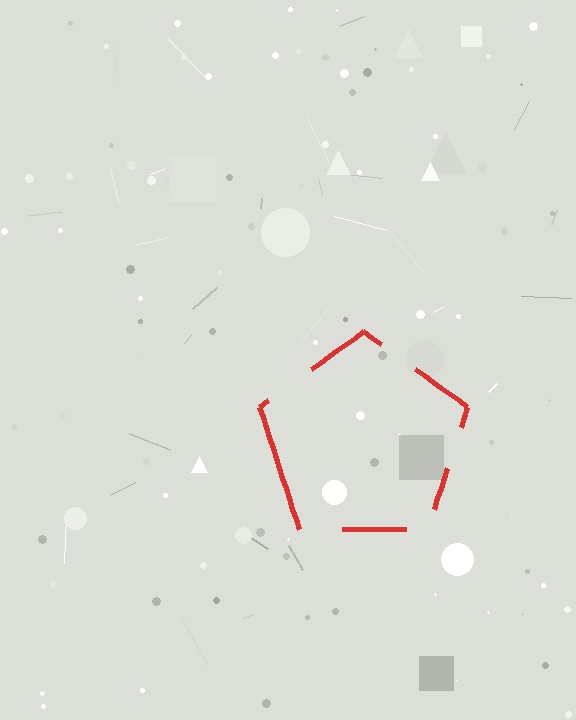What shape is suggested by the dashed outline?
The dashed outline suggests a pentagon.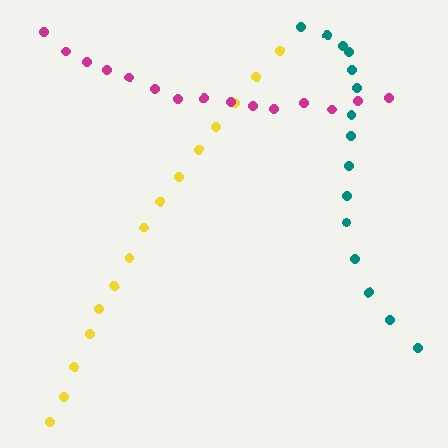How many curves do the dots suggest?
There are 3 distinct paths.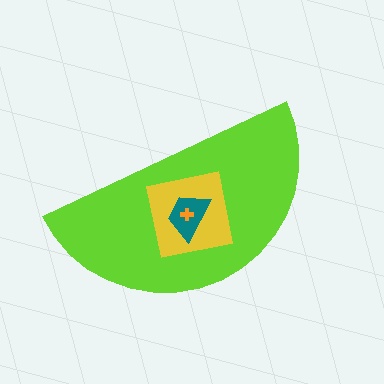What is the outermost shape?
The lime semicircle.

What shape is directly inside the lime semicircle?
The yellow square.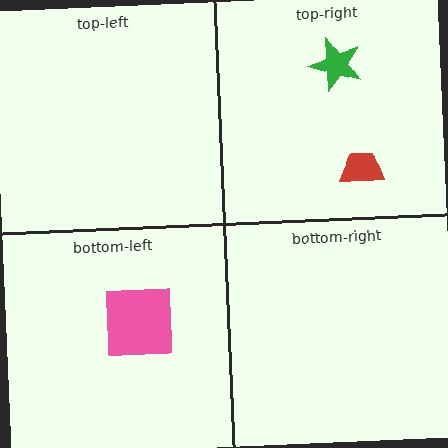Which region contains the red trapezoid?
The top-right region.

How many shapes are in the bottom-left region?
1.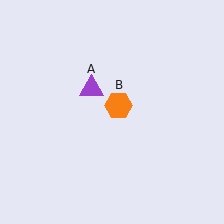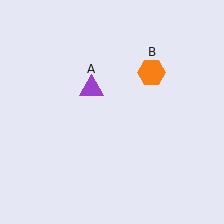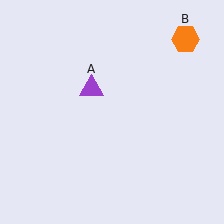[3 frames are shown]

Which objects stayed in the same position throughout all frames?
Purple triangle (object A) remained stationary.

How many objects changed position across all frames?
1 object changed position: orange hexagon (object B).